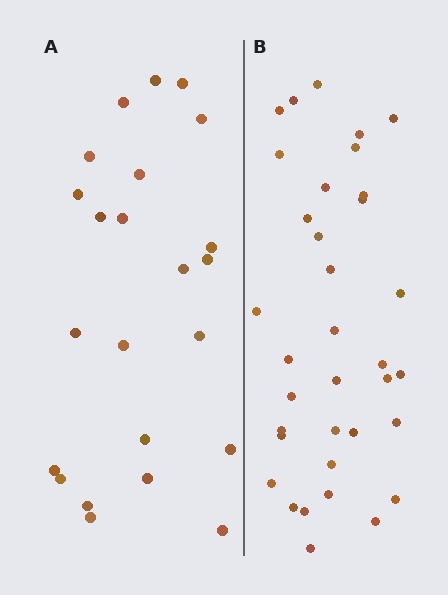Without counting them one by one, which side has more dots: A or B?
Region B (the right region) has more dots.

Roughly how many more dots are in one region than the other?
Region B has roughly 12 or so more dots than region A.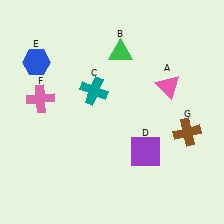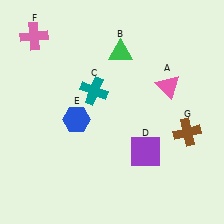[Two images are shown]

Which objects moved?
The objects that moved are: the blue hexagon (E), the pink cross (F).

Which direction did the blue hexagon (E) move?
The blue hexagon (E) moved down.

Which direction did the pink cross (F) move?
The pink cross (F) moved up.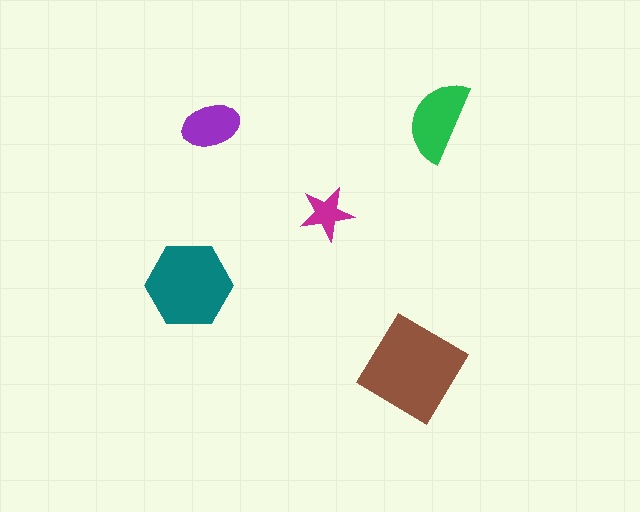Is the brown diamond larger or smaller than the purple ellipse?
Larger.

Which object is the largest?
The brown diamond.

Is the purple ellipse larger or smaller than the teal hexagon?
Smaller.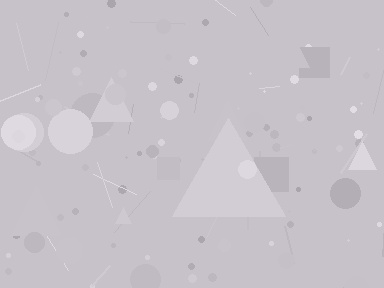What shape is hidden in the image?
A triangle is hidden in the image.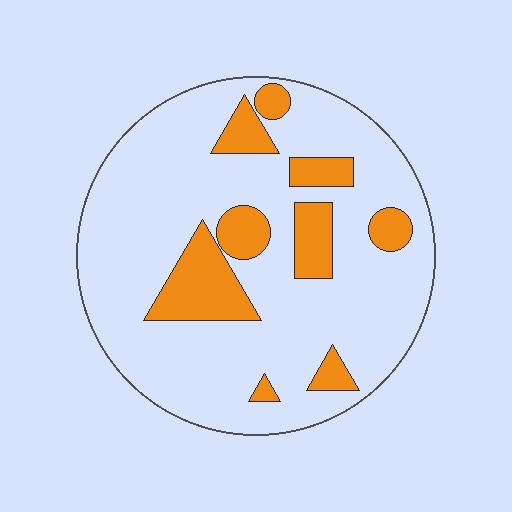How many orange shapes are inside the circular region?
9.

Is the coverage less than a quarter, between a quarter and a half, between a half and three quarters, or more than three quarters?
Less than a quarter.